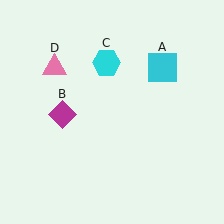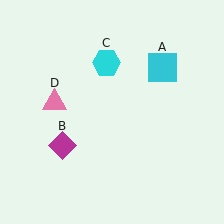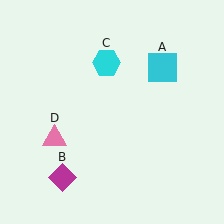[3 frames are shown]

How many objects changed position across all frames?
2 objects changed position: magenta diamond (object B), pink triangle (object D).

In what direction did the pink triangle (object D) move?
The pink triangle (object D) moved down.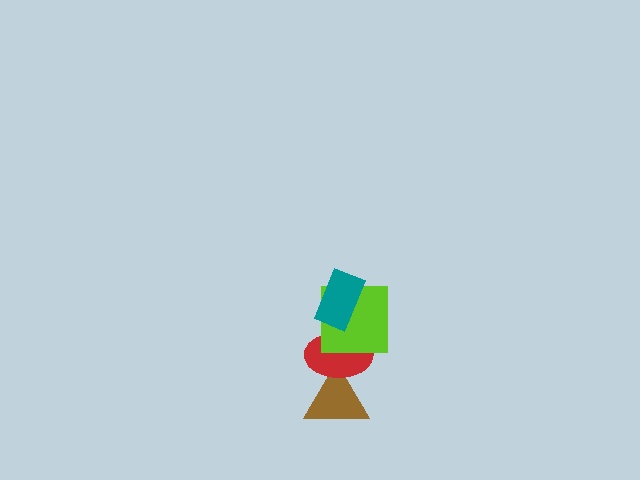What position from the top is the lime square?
The lime square is 2nd from the top.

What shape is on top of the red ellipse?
The lime square is on top of the red ellipse.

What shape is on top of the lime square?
The teal rectangle is on top of the lime square.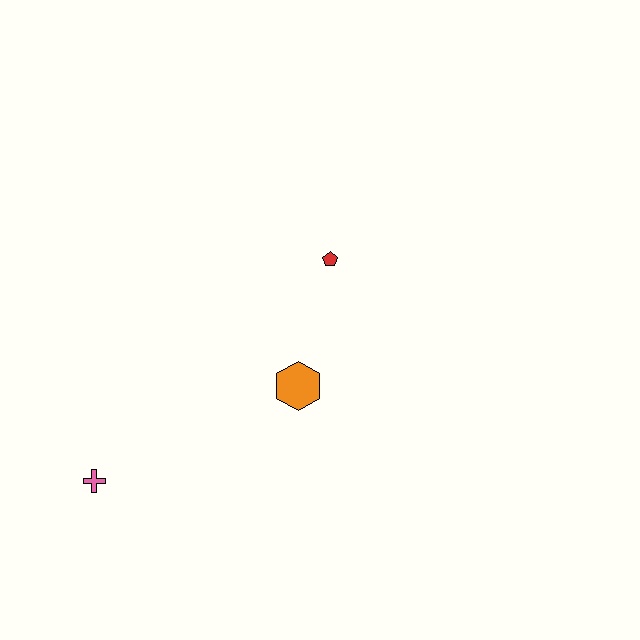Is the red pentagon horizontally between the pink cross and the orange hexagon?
No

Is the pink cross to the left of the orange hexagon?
Yes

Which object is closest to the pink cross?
The orange hexagon is closest to the pink cross.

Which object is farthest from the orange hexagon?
The pink cross is farthest from the orange hexagon.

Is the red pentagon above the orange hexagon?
Yes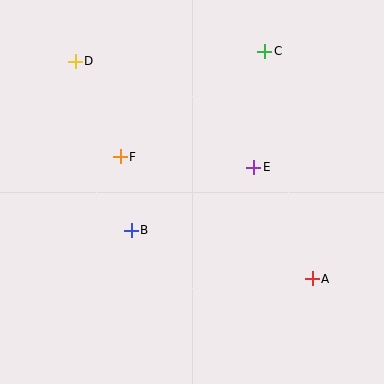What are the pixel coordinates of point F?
Point F is at (120, 157).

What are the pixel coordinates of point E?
Point E is at (254, 167).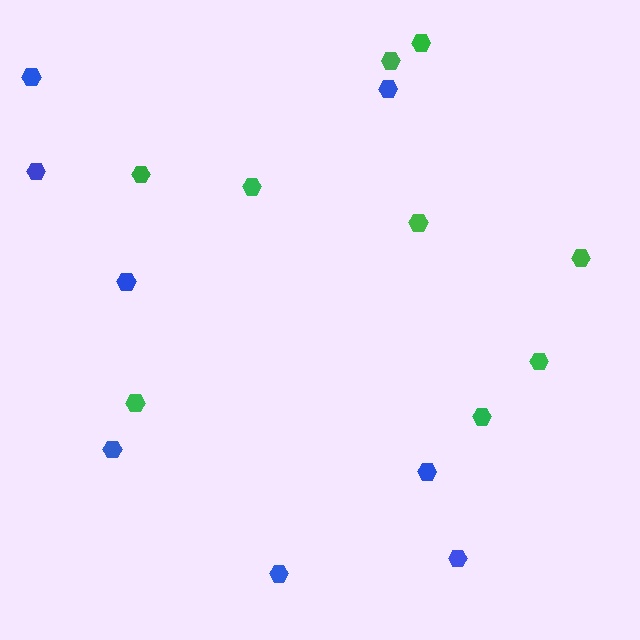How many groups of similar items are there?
There are 2 groups: one group of blue hexagons (8) and one group of green hexagons (9).